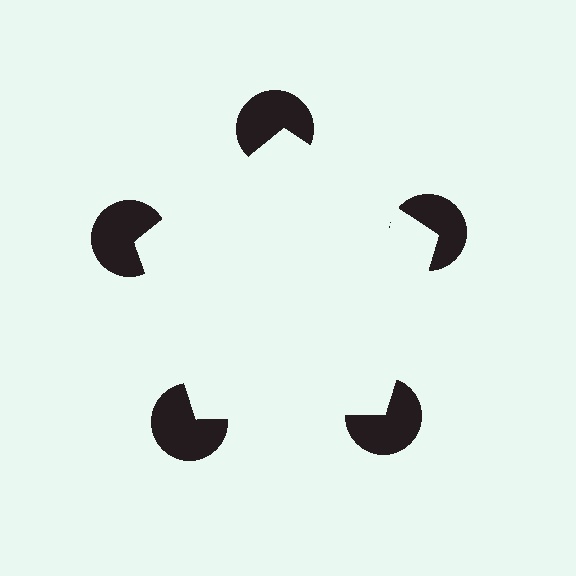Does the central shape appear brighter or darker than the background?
It typically appears slightly brighter than the background, even though no actual brightness change is drawn.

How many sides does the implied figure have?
5 sides.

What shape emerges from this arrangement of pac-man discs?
An illusory pentagon — its edges are inferred from the aligned wedge cuts in the pac-man discs, not physically drawn.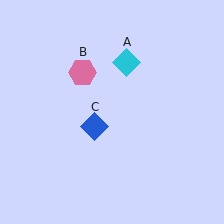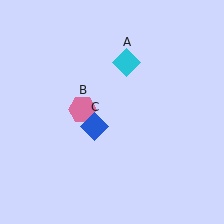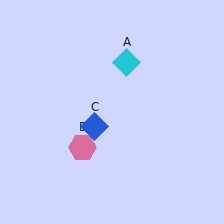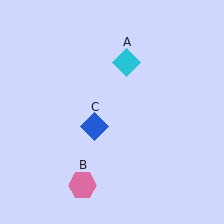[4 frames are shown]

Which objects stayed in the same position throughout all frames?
Cyan diamond (object A) and blue diamond (object C) remained stationary.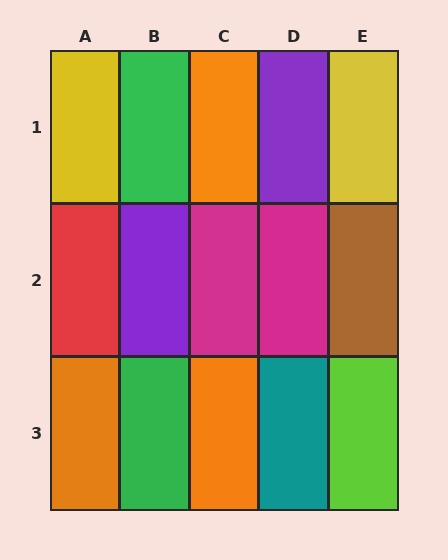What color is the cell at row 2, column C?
Magenta.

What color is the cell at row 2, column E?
Brown.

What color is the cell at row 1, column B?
Green.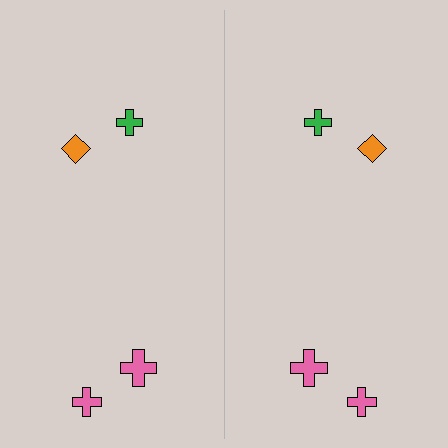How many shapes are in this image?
There are 8 shapes in this image.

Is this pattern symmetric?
Yes, this pattern has bilateral (reflection) symmetry.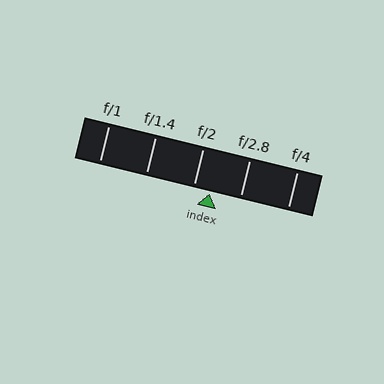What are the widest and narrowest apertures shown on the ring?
The widest aperture shown is f/1 and the narrowest is f/4.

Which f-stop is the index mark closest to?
The index mark is closest to f/2.